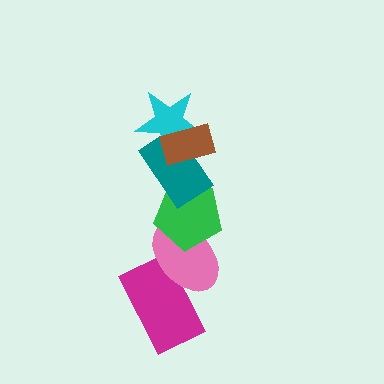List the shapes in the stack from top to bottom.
From top to bottom: the brown rectangle, the cyan star, the teal rectangle, the green pentagon, the pink ellipse, the magenta rectangle.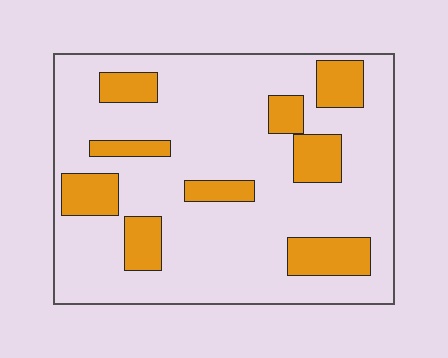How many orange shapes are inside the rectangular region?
9.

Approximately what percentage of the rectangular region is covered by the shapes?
Approximately 20%.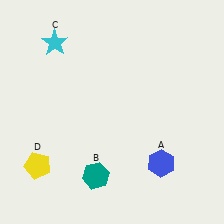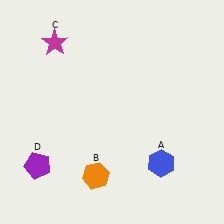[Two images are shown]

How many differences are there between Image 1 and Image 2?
There are 3 differences between the two images.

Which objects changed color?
B changed from teal to orange. C changed from cyan to magenta. D changed from yellow to purple.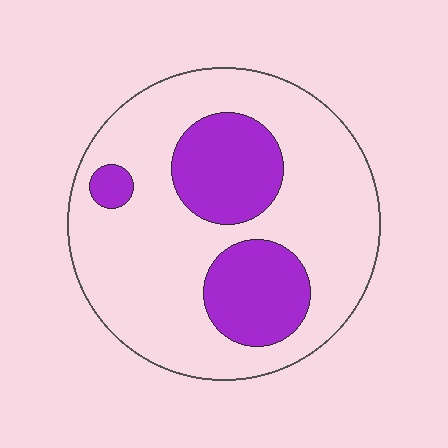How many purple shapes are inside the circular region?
3.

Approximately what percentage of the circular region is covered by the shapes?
Approximately 25%.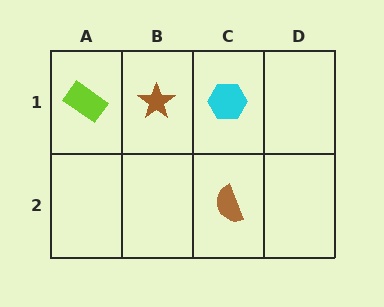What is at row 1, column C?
A cyan hexagon.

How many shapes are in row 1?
3 shapes.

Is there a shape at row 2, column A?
No, that cell is empty.